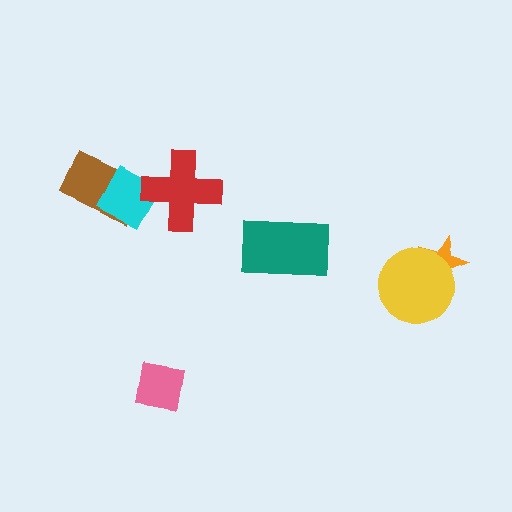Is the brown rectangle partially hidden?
Yes, it is partially covered by another shape.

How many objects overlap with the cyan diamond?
2 objects overlap with the cyan diamond.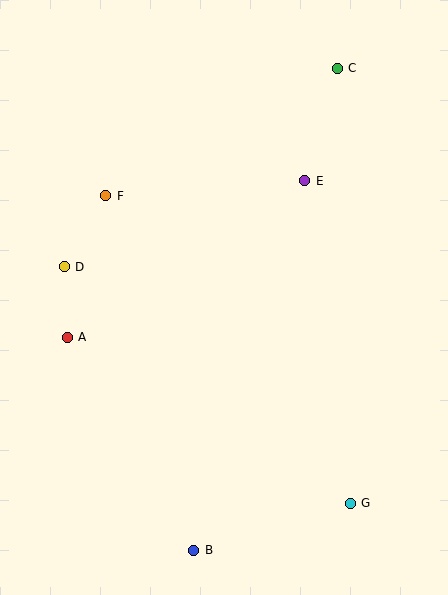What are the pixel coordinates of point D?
Point D is at (64, 267).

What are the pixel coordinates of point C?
Point C is at (337, 68).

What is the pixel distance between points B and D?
The distance between B and D is 312 pixels.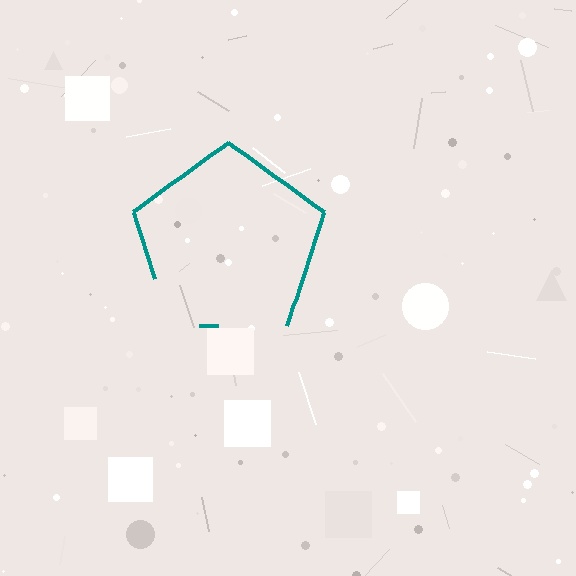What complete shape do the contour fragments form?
The contour fragments form a pentagon.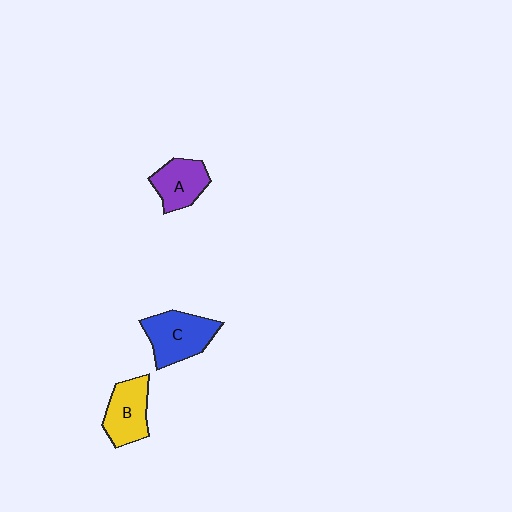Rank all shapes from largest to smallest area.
From largest to smallest: C (blue), B (yellow), A (purple).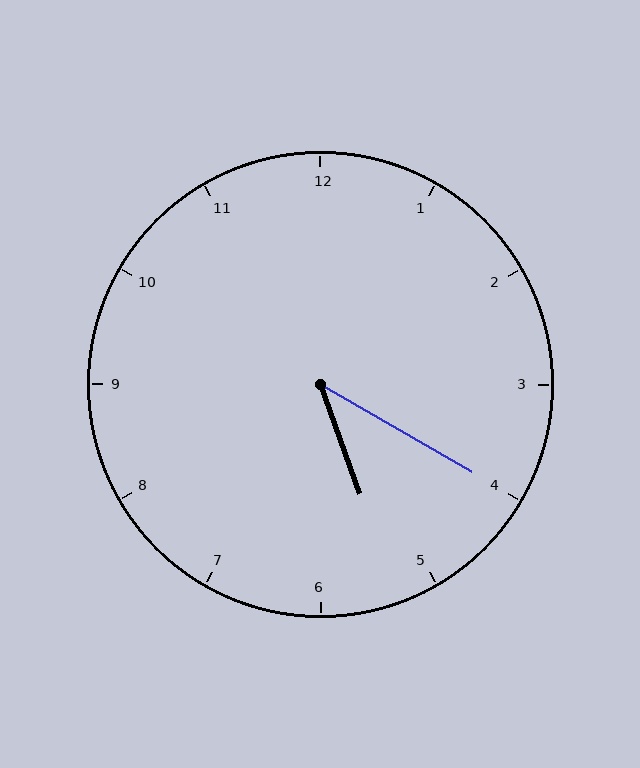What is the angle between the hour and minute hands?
Approximately 40 degrees.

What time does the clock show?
5:20.